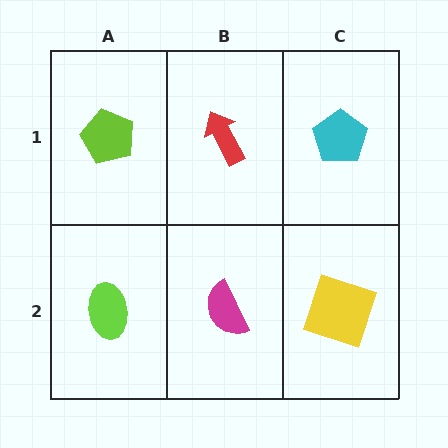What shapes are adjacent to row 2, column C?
A cyan pentagon (row 1, column C), a magenta semicircle (row 2, column B).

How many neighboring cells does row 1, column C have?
2.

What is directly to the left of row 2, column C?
A magenta semicircle.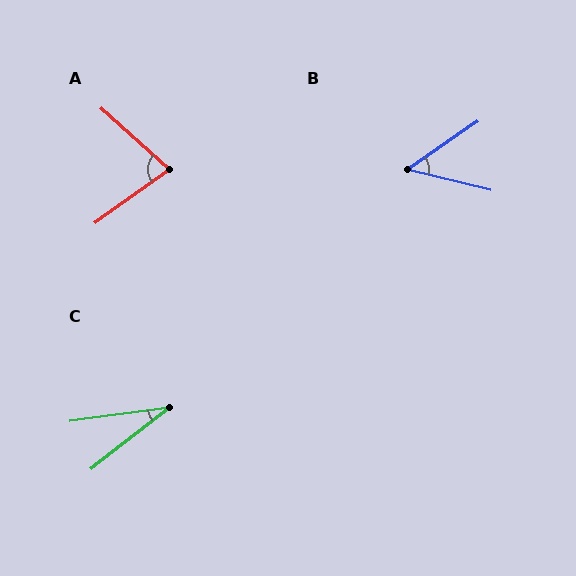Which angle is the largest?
A, at approximately 78 degrees.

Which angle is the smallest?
C, at approximately 30 degrees.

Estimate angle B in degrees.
Approximately 48 degrees.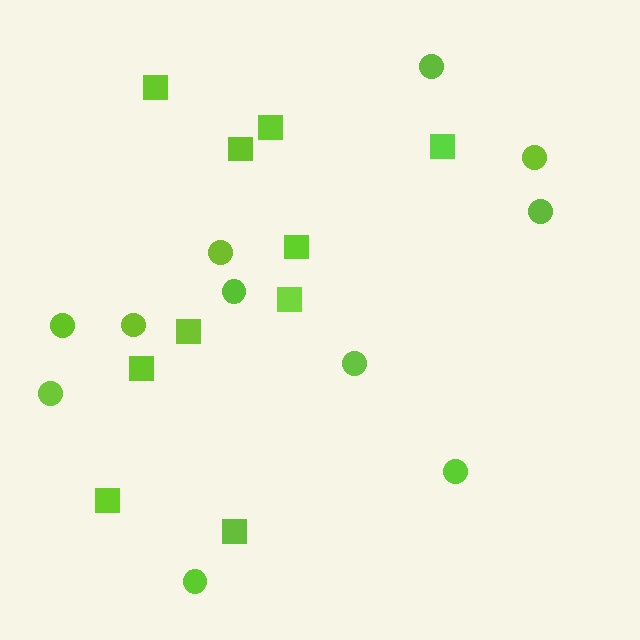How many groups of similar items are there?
There are 2 groups: one group of circles (11) and one group of squares (10).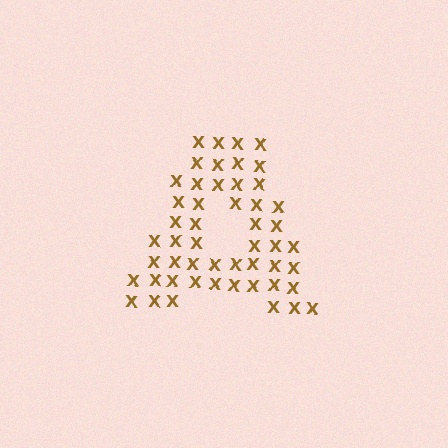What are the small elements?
The small elements are letter X's.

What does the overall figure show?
The overall figure shows the letter A.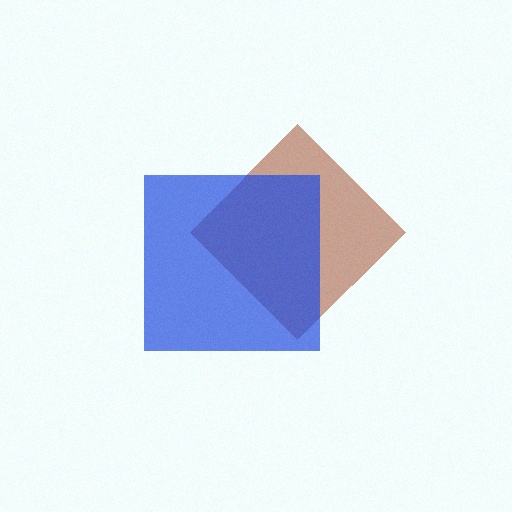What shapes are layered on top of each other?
The layered shapes are: a brown diamond, a blue square.